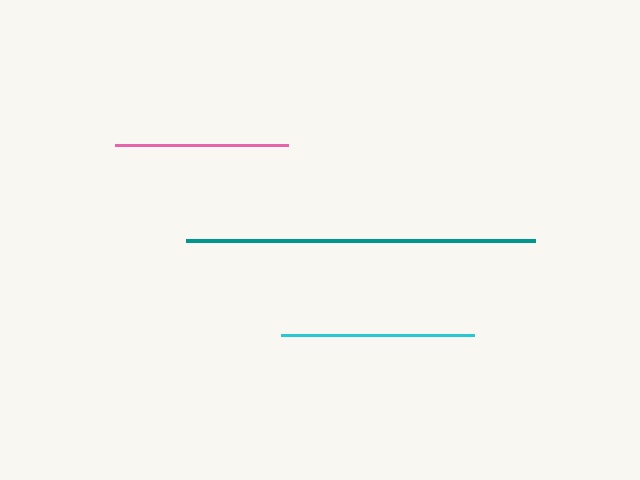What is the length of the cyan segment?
The cyan segment is approximately 193 pixels long.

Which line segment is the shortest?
The pink line is the shortest at approximately 174 pixels.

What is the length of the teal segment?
The teal segment is approximately 349 pixels long.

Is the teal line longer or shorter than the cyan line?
The teal line is longer than the cyan line.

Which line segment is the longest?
The teal line is the longest at approximately 349 pixels.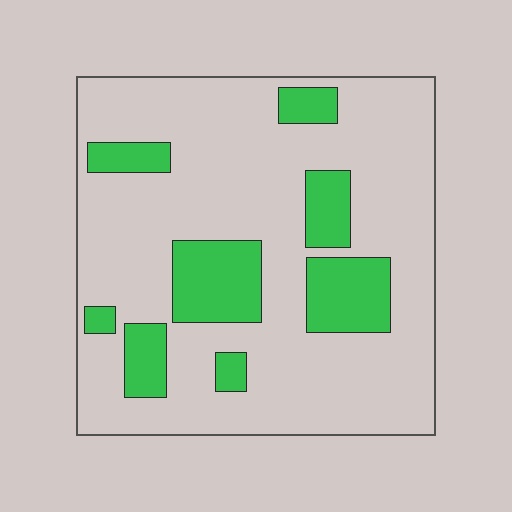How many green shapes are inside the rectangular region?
8.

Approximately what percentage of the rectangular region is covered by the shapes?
Approximately 20%.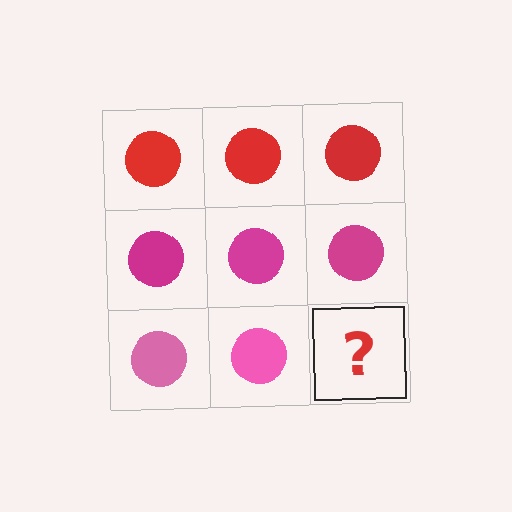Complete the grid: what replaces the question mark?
The question mark should be replaced with a pink circle.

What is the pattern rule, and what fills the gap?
The rule is that each row has a consistent color. The gap should be filled with a pink circle.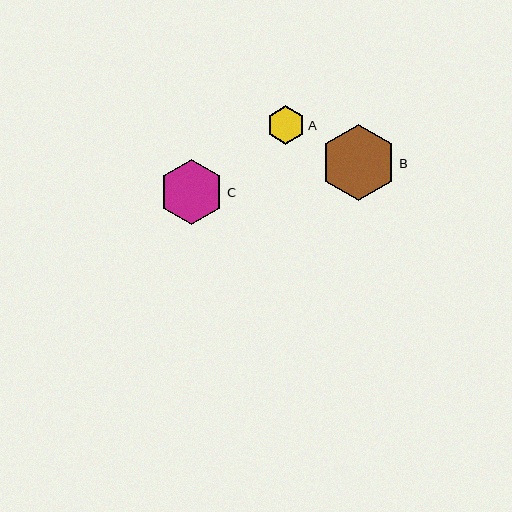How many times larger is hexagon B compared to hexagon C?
Hexagon B is approximately 1.2 times the size of hexagon C.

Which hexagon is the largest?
Hexagon B is the largest with a size of approximately 76 pixels.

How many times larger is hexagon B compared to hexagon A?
Hexagon B is approximately 2.0 times the size of hexagon A.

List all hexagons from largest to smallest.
From largest to smallest: B, C, A.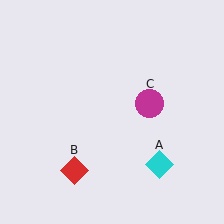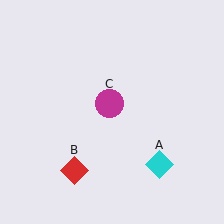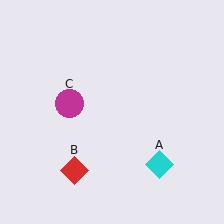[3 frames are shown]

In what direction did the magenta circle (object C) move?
The magenta circle (object C) moved left.